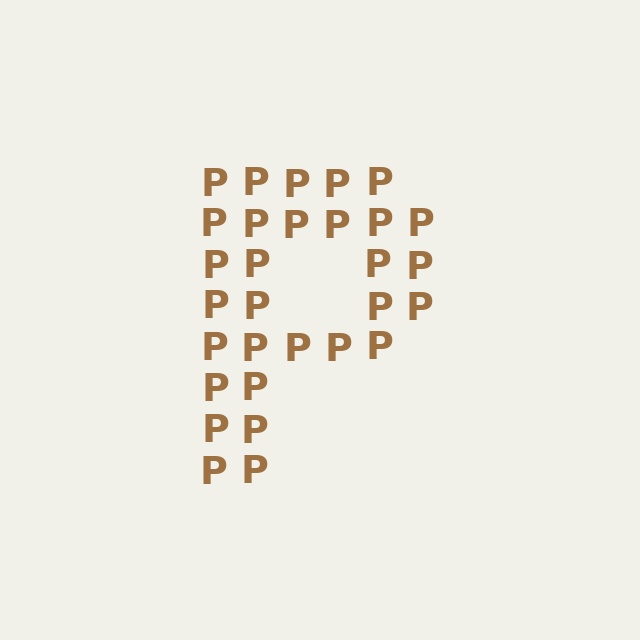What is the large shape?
The large shape is the letter P.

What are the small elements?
The small elements are letter P's.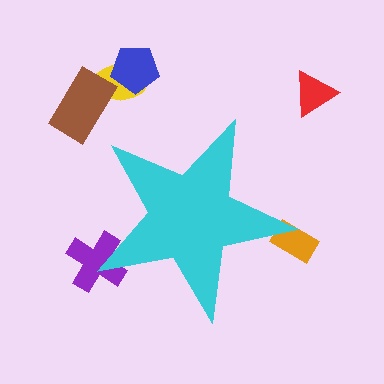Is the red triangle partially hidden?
No, the red triangle is fully visible.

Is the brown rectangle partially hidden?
No, the brown rectangle is fully visible.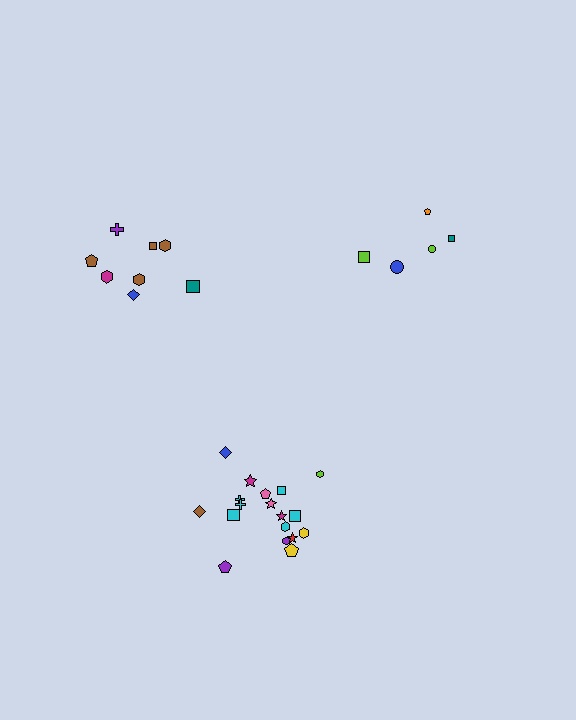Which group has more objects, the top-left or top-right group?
The top-left group.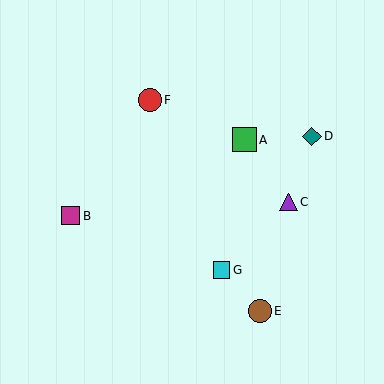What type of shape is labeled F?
Shape F is a red circle.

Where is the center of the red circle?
The center of the red circle is at (150, 100).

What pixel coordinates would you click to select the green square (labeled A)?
Click at (244, 140) to select the green square A.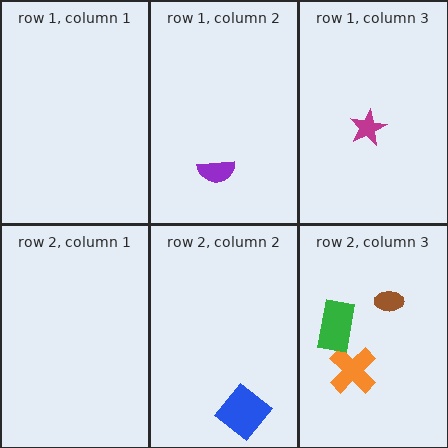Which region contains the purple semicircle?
The row 1, column 2 region.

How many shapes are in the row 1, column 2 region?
1.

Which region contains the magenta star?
The row 1, column 3 region.